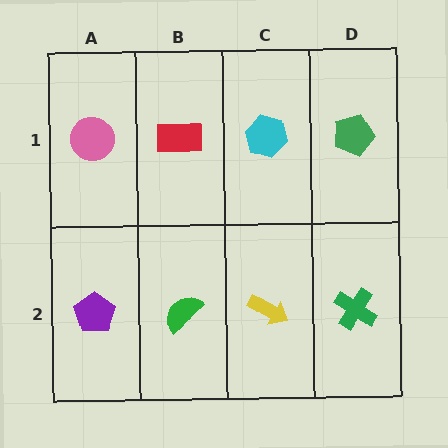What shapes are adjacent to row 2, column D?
A green pentagon (row 1, column D), a yellow arrow (row 2, column C).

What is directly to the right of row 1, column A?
A red rectangle.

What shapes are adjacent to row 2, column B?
A red rectangle (row 1, column B), a purple pentagon (row 2, column A), a yellow arrow (row 2, column C).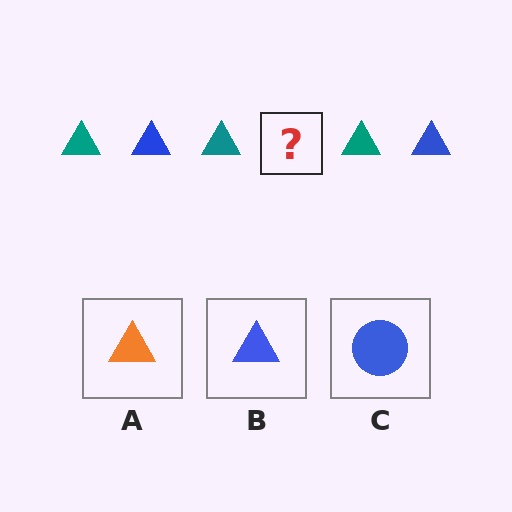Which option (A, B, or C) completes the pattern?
B.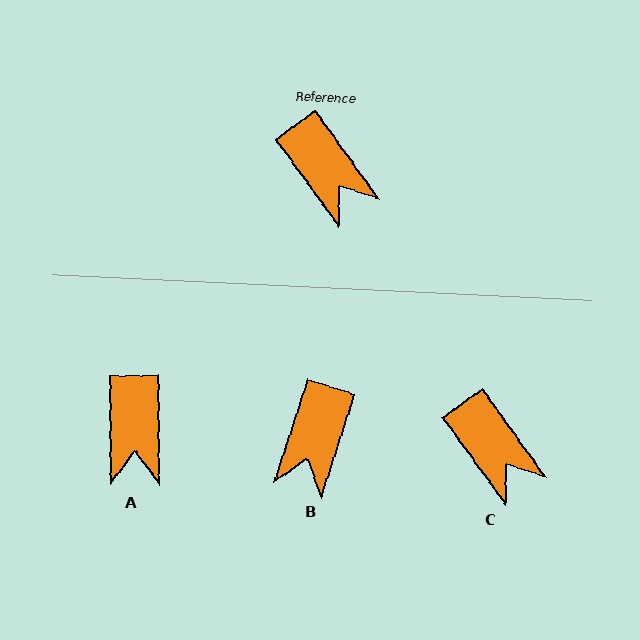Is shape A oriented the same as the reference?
No, it is off by about 35 degrees.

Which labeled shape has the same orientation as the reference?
C.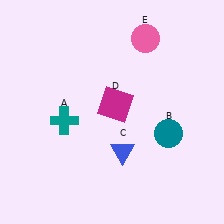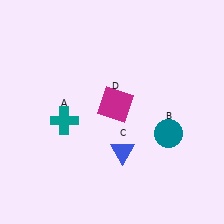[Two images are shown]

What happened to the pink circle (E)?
The pink circle (E) was removed in Image 2. It was in the top-right area of Image 1.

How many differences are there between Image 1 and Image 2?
There is 1 difference between the two images.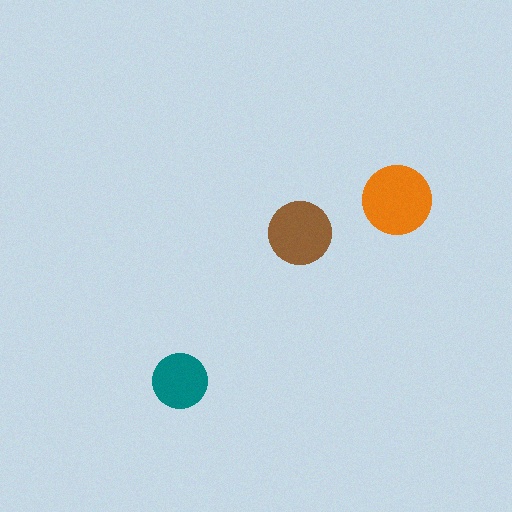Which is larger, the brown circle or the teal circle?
The brown one.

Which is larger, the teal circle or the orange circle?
The orange one.